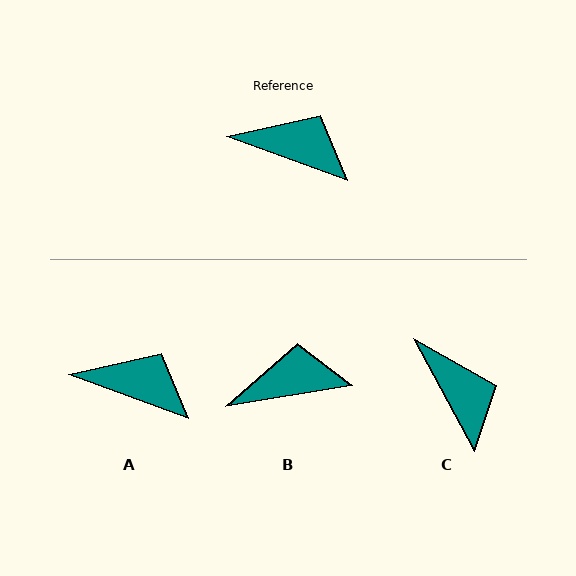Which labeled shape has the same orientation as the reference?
A.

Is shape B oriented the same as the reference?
No, it is off by about 29 degrees.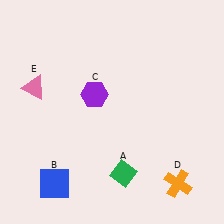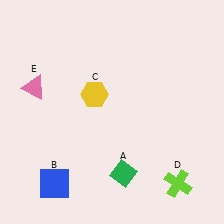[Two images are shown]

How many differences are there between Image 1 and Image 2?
There are 2 differences between the two images.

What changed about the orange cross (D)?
In Image 1, D is orange. In Image 2, it changed to lime.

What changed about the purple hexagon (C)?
In Image 1, C is purple. In Image 2, it changed to yellow.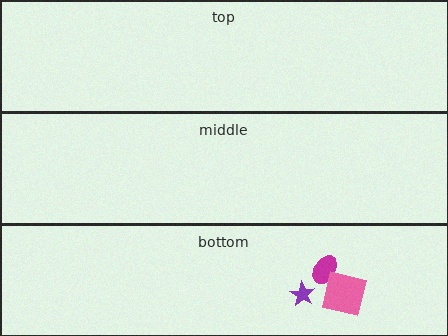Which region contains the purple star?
The bottom region.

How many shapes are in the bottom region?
3.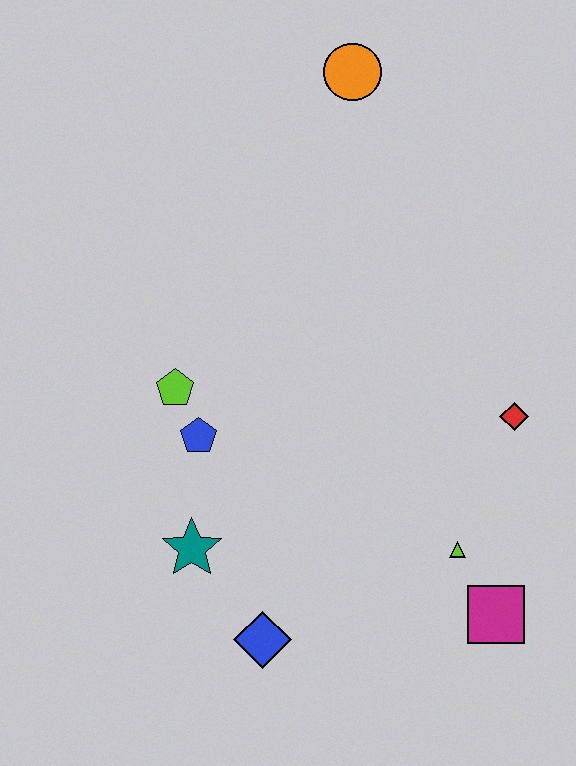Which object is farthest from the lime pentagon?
The magenta square is farthest from the lime pentagon.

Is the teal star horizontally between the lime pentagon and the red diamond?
Yes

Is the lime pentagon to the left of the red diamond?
Yes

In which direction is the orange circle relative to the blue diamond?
The orange circle is above the blue diamond.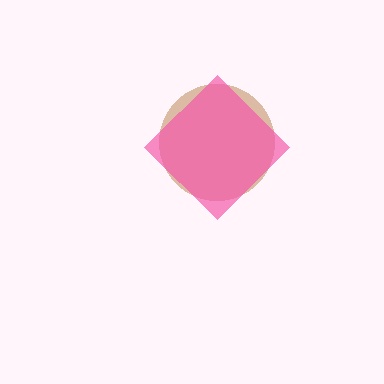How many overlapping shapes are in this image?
There are 2 overlapping shapes in the image.